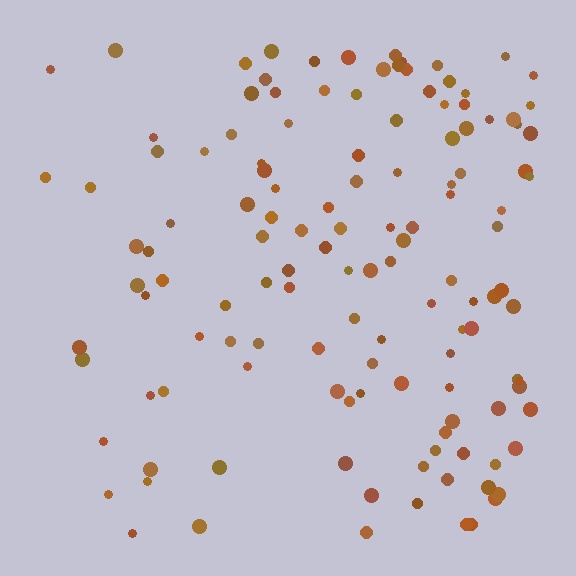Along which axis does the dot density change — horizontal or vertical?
Horizontal.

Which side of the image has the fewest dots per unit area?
The left.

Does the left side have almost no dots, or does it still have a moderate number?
Still a moderate number, just noticeably fewer than the right.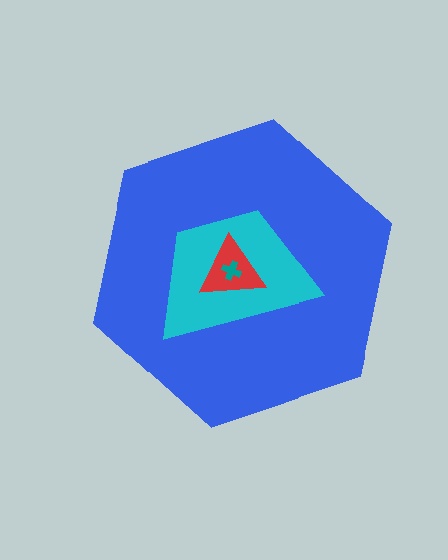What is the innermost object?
The teal cross.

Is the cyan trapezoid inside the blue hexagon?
Yes.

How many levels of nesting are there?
4.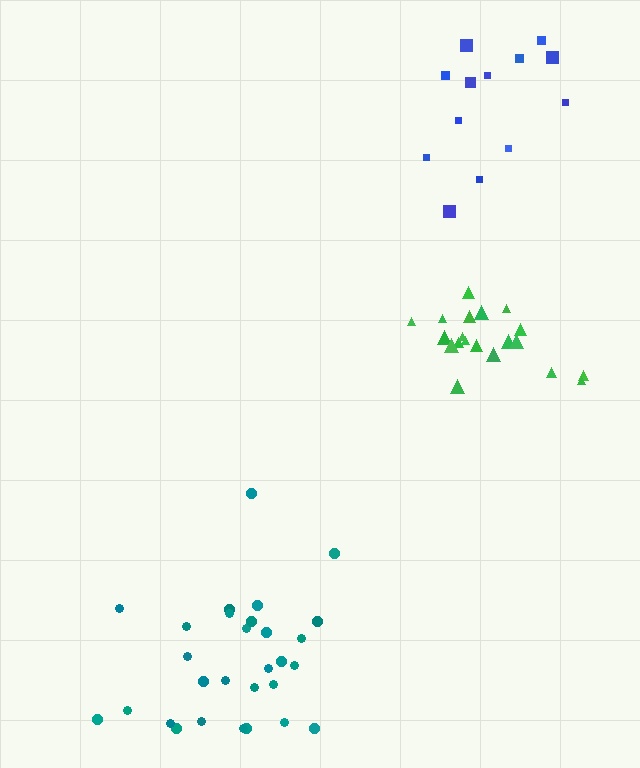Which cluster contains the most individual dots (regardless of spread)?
Teal (29).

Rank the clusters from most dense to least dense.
green, teal, blue.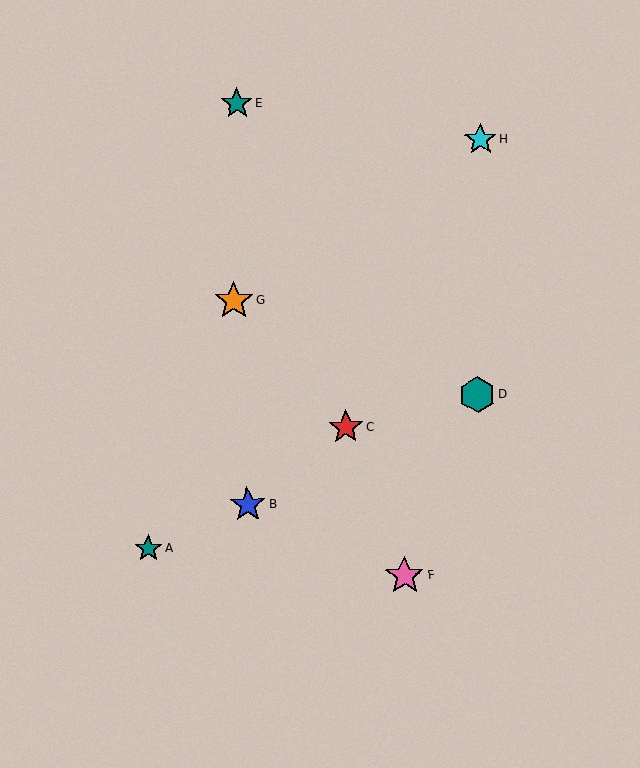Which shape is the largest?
The pink star (labeled F) is the largest.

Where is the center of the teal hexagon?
The center of the teal hexagon is at (478, 395).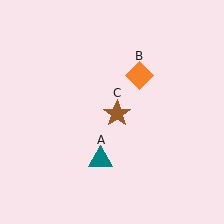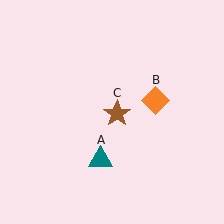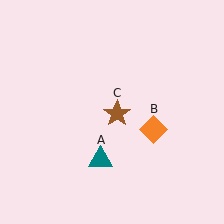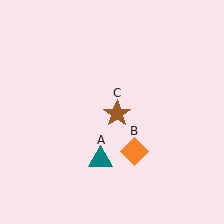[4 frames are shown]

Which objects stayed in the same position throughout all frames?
Teal triangle (object A) and brown star (object C) remained stationary.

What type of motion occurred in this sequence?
The orange diamond (object B) rotated clockwise around the center of the scene.